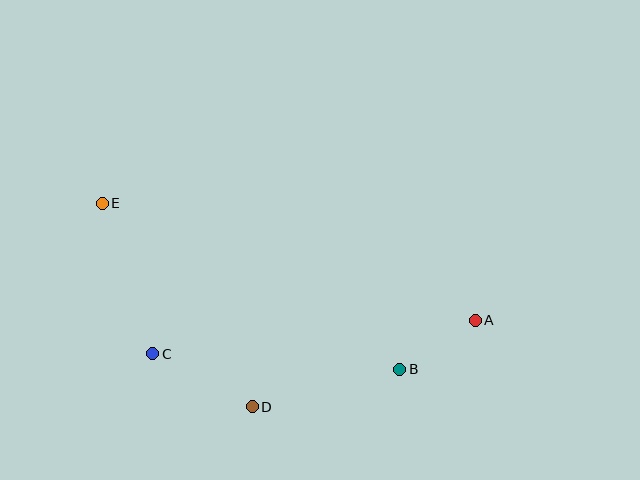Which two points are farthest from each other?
Points A and E are farthest from each other.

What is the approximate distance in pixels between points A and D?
The distance between A and D is approximately 239 pixels.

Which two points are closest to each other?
Points A and B are closest to each other.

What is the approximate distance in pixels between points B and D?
The distance between B and D is approximately 152 pixels.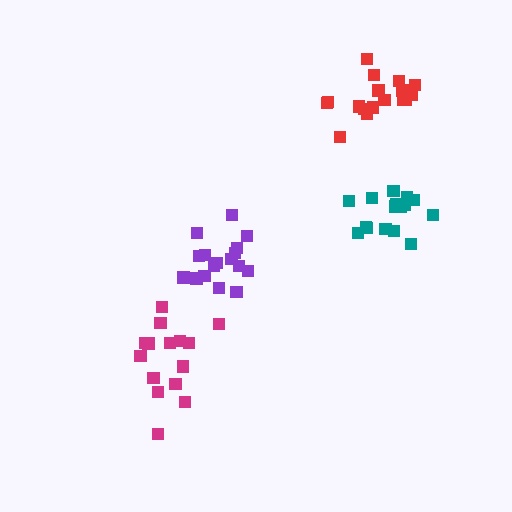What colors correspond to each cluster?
The clusters are colored: purple, red, teal, magenta.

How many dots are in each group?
Group 1: 17 dots, Group 2: 18 dots, Group 3: 16 dots, Group 4: 15 dots (66 total).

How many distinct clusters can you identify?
There are 4 distinct clusters.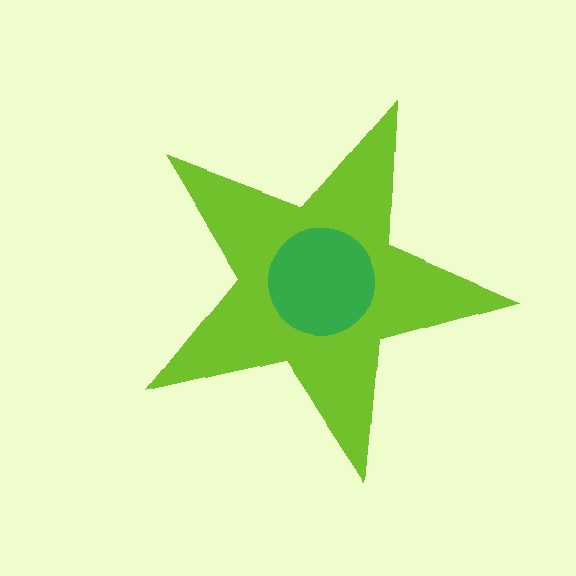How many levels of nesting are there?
2.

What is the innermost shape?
The green circle.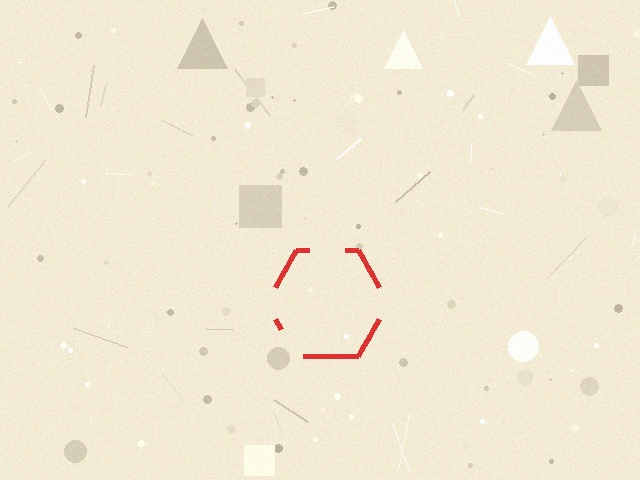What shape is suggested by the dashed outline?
The dashed outline suggests a hexagon.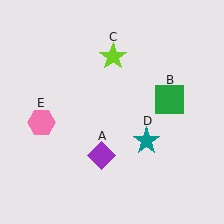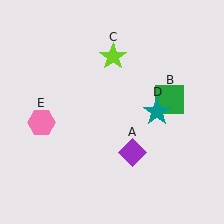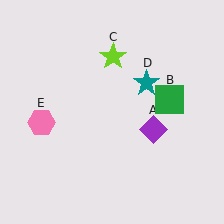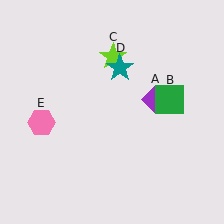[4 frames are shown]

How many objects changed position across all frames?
2 objects changed position: purple diamond (object A), teal star (object D).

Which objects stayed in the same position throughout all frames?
Green square (object B) and lime star (object C) and pink hexagon (object E) remained stationary.